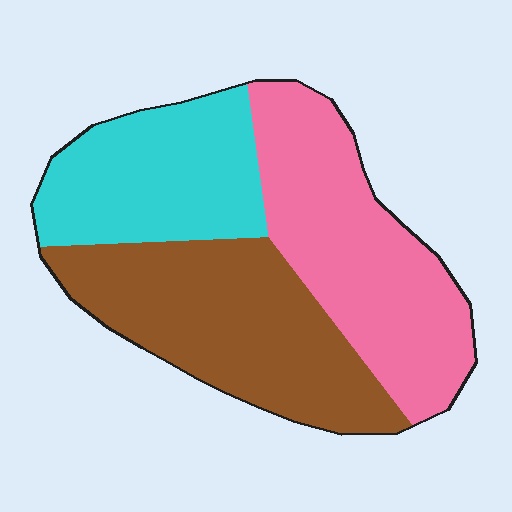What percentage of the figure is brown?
Brown covers about 35% of the figure.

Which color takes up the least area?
Cyan, at roughly 25%.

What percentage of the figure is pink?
Pink takes up about three eighths (3/8) of the figure.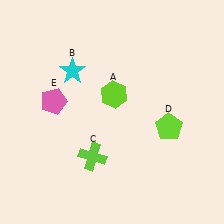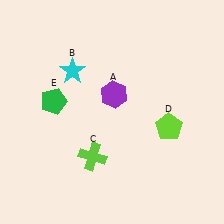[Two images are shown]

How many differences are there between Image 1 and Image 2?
There are 2 differences between the two images.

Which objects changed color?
A changed from lime to purple. E changed from pink to green.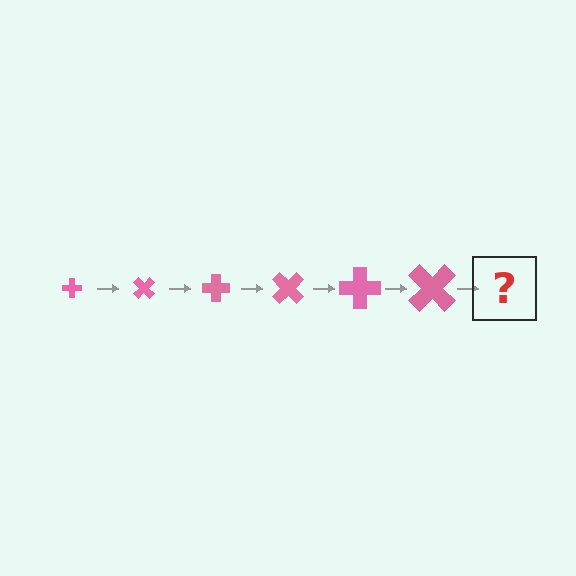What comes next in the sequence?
The next element should be a cross, larger than the previous one and rotated 270 degrees from the start.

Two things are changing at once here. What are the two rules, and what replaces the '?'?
The two rules are that the cross grows larger each step and it rotates 45 degrees each step. The '?' should be a cross, larger than the previous one and rotated 270 degrees from the start.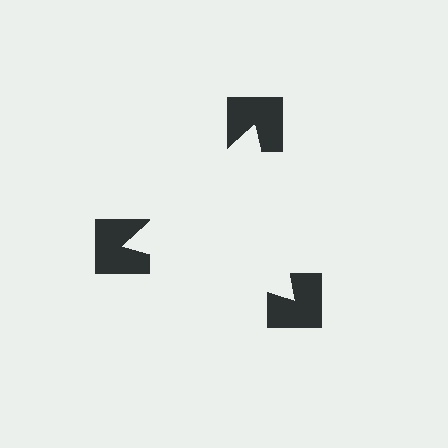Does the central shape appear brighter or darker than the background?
It typically appears slightly brighter than the background, even though no actual brightness change is drawn.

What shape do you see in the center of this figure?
An illusory triangle — its edges are inferred from the aligned wedge cuts in the notched squares, not physically drawn.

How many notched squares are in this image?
There are 3 — one at each vertex of the illusory triangle.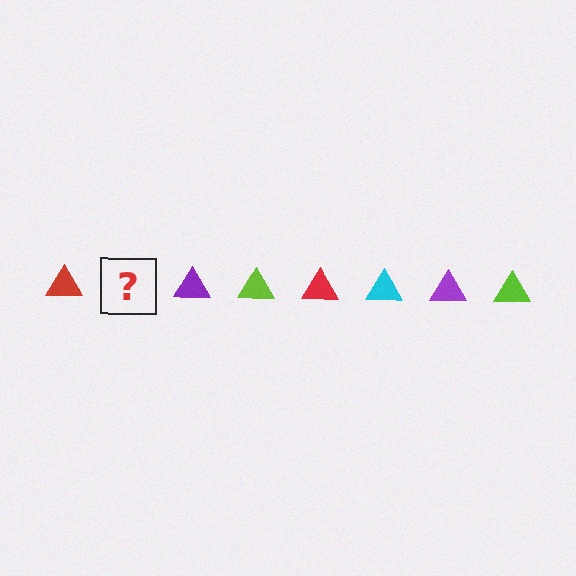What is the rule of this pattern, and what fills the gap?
The rule is that the pattern cycles through red, cyan, purple, lime triangles. The gap should be filled with a cyan triangle.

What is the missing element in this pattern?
The missing element is a cyan triangle.